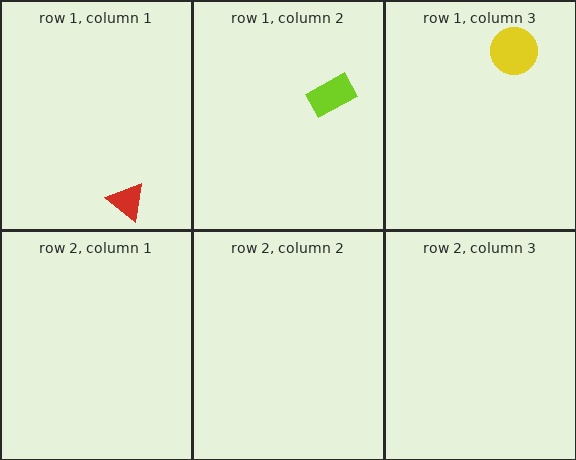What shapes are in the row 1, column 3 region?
The yellow circle.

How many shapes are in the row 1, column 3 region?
1.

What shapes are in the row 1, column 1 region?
The red triangle.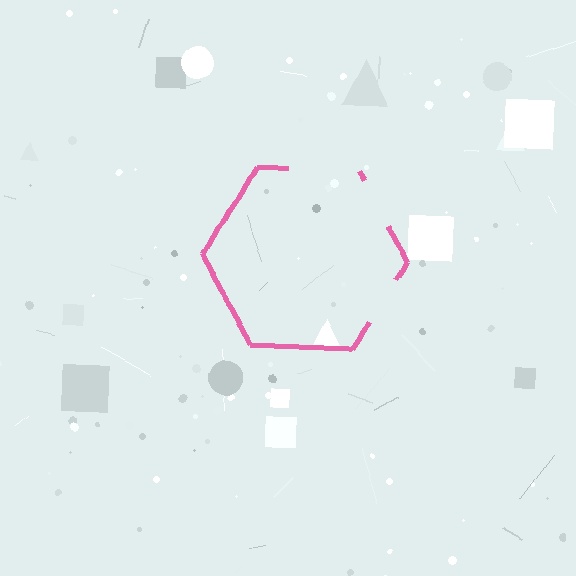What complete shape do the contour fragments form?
The contour fragments form a hexagon.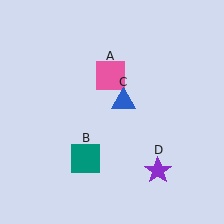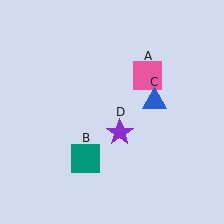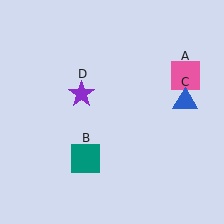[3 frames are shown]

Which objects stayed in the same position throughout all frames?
Teal square (object B) remained stationary.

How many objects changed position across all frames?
3 objects changed position: pink square (object A), blue triangle (object C), purple star (object D).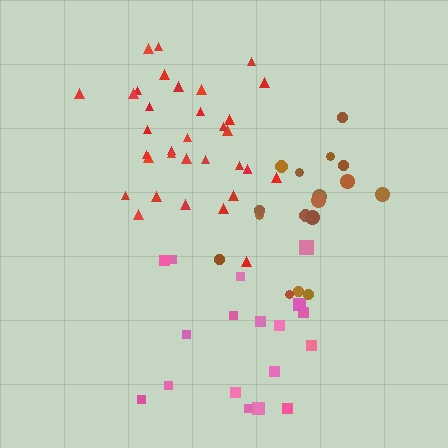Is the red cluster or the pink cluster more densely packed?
Red.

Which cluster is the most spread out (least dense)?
Pink.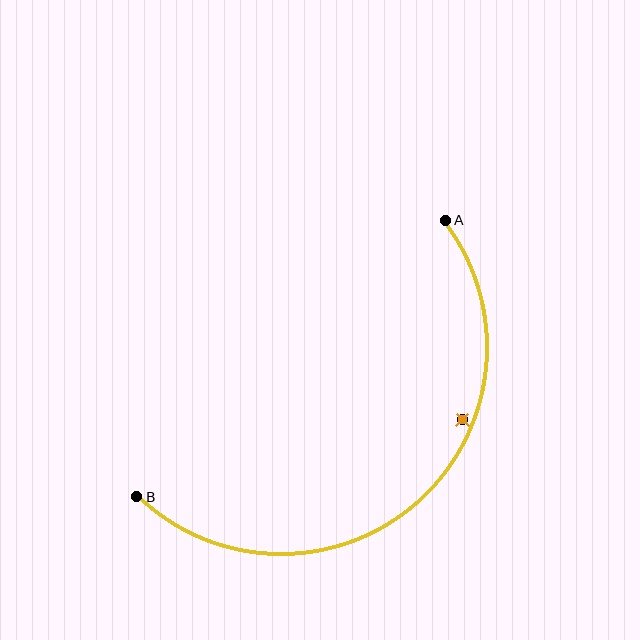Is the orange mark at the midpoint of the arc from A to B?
No — the orange mark does not lie on the arc at all. It sits slightly inside the curve.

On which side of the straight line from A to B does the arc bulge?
The arc bulges below and to the right of the straight line connecting A and B.